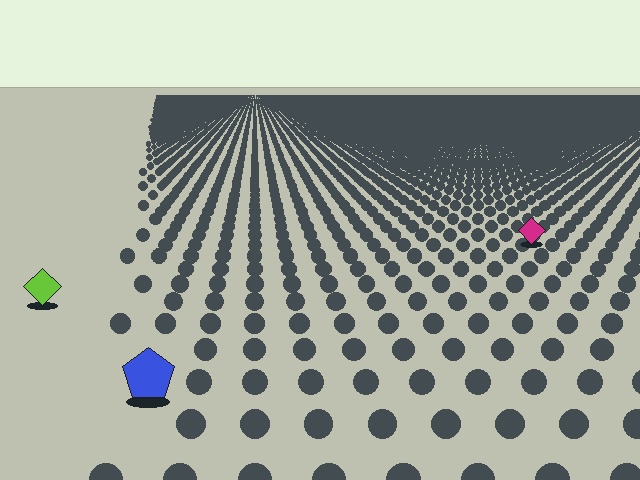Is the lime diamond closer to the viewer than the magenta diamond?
Yes. The lime diamond is closer — you can tell from the texture gradient: the ground texture is coarser near it.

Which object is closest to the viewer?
The blue pentagon is closest. The texture marks near it are larger and more spread out.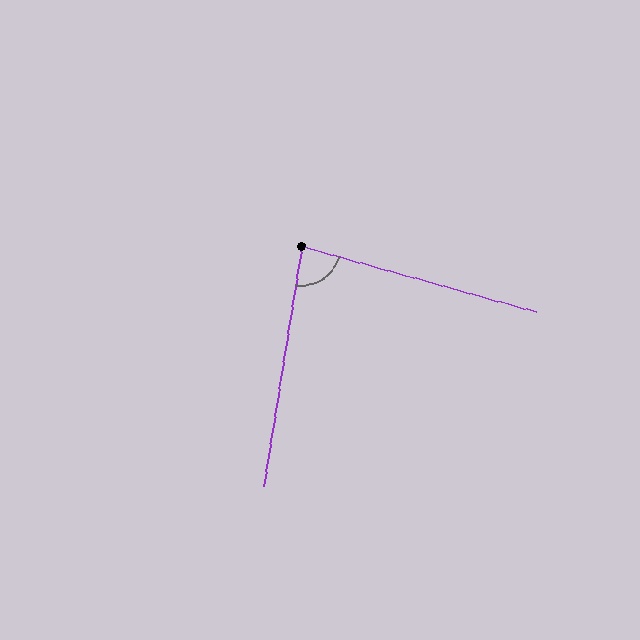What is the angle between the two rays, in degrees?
Approximately 83 degrees.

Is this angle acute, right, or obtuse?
It is acute.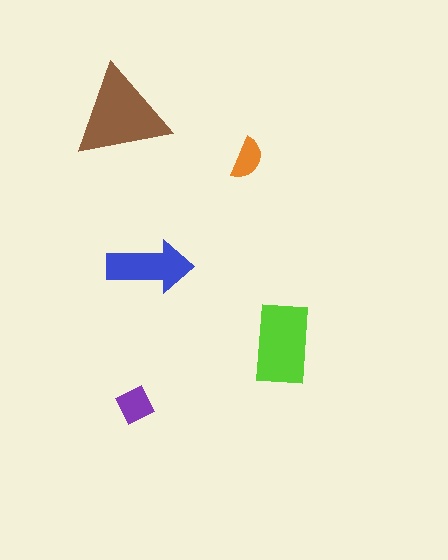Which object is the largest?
The brown triangle.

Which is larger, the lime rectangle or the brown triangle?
The brown triangle.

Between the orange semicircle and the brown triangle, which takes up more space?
The brown triangle.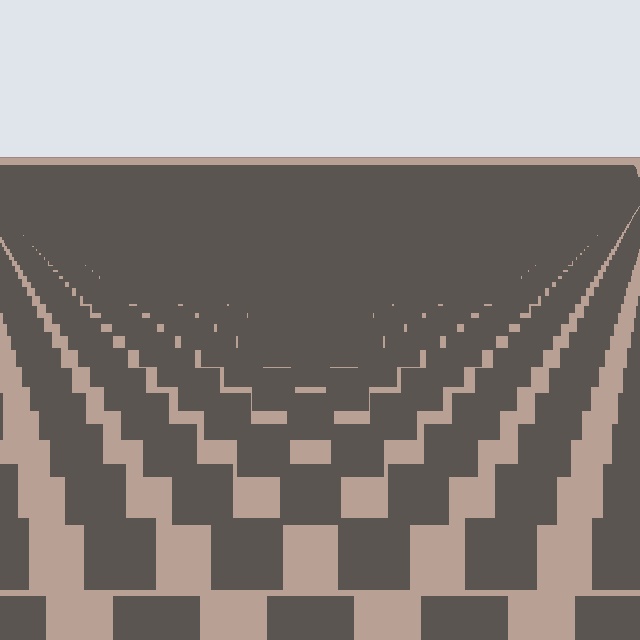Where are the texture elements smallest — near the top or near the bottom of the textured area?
Near the top.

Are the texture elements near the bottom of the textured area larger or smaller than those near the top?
Larger. Near the bottom, elements are closer to the viewer and appear at a bigger on-screen size.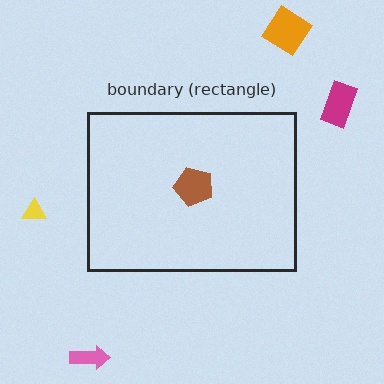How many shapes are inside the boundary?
1 inside, 4 outside.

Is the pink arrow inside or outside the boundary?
Outside.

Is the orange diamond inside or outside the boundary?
Outside.